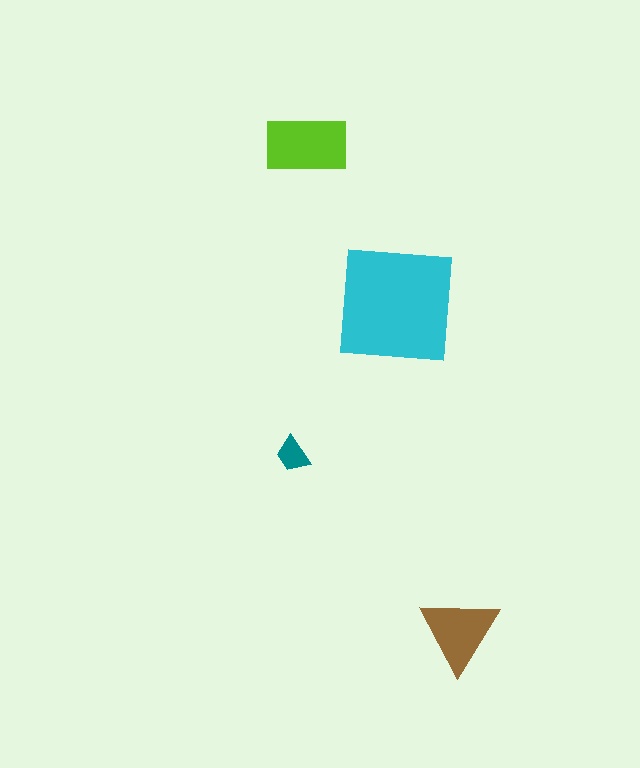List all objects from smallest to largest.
The teal trapezoid, the brown triangle, the lime rectangle, the cyan square.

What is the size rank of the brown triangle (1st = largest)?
3rd.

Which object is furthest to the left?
The teal trapezoid is leftmost.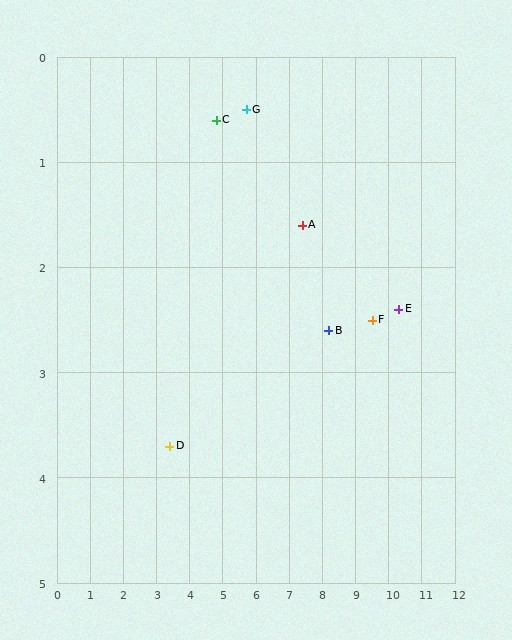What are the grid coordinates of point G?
Point G is at approximately (5.7, 0.5).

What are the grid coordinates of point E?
Point E is at approximately (10.3, 2.4).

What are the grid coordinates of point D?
Point D is at approximately (3.4, 3.7).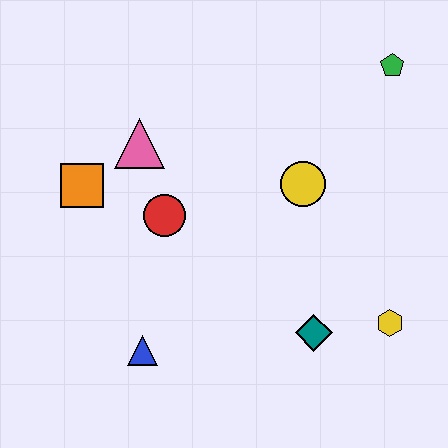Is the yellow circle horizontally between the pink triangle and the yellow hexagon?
Yes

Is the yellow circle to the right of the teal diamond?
No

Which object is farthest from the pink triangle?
The yellow hexagon is farthest from the pink triangle.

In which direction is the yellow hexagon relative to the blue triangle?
The yellow hexagon is to the right of the blue triangle.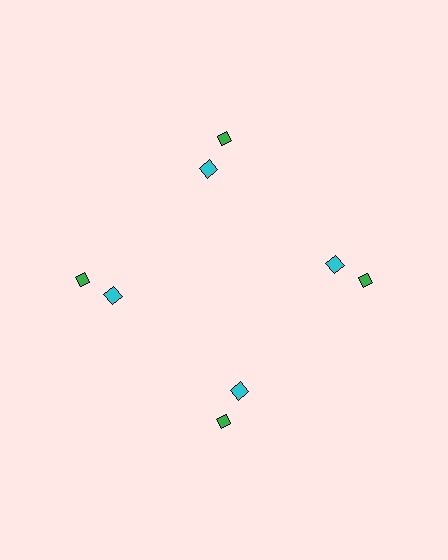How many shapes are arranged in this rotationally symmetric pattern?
There are 8 shapes, arranged in 4 groups of 2.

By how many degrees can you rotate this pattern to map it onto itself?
The pattern maps onto itself every 90 degrees of rotation.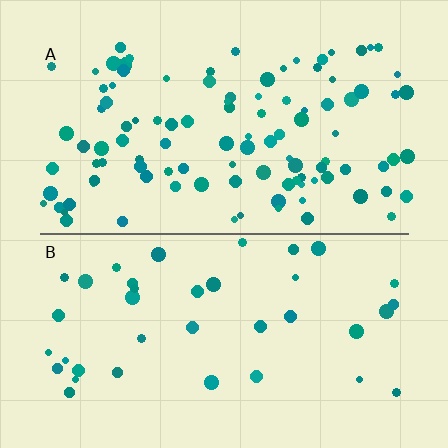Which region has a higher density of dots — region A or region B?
A (the top).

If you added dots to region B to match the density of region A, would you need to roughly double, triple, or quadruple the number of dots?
Approximately triple.